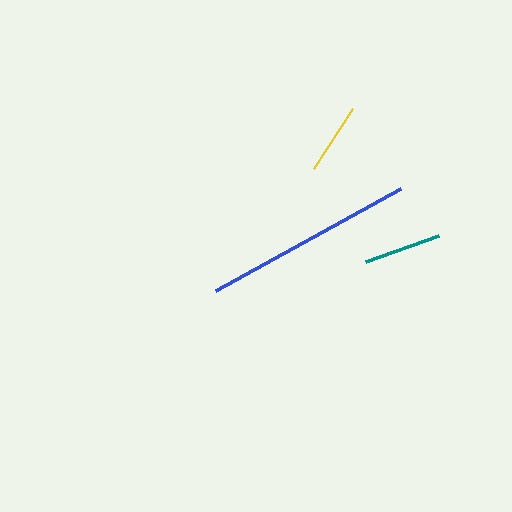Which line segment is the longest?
The blue line is the longest at approximately 212 pixels.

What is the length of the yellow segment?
The yellow segment is approximately 71 pixels long.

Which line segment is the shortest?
The yellow line is the shortest at approximately 71 pixels.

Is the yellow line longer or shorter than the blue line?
The blue line is longer than the yellow line.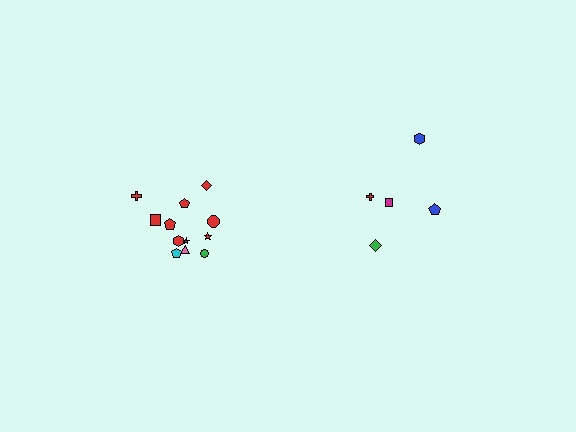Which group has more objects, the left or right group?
The left group.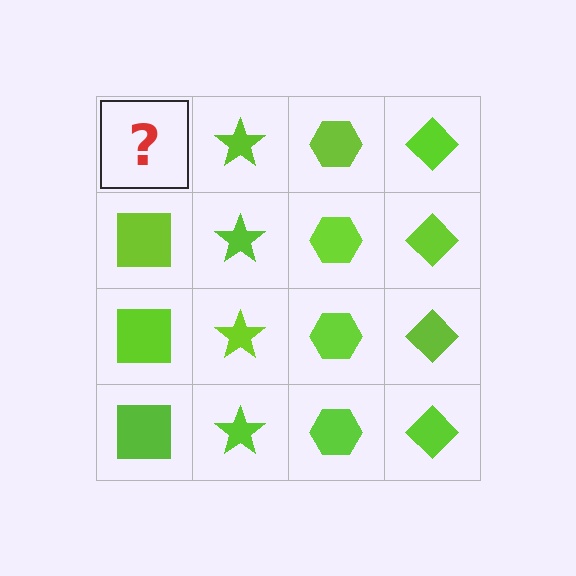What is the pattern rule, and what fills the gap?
The rule is that each column has a consistent shape. The gap should be filled with a lime square.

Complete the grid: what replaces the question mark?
The question mark should be replaced with a lime square.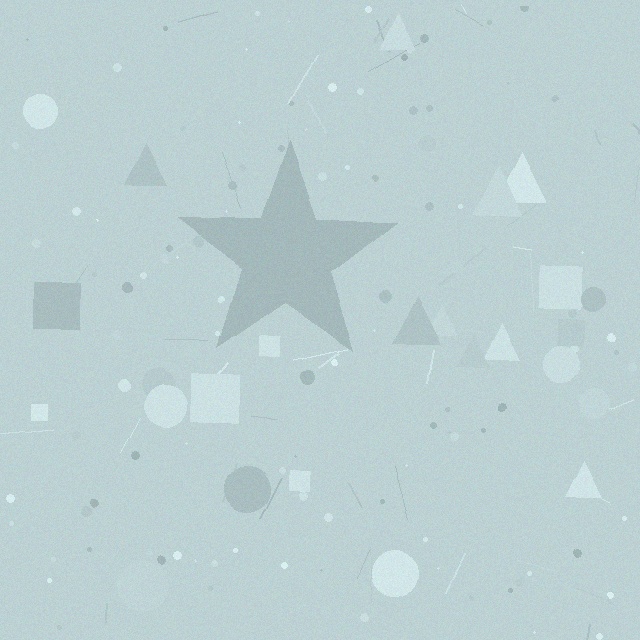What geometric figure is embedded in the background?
A star is embedded in the background.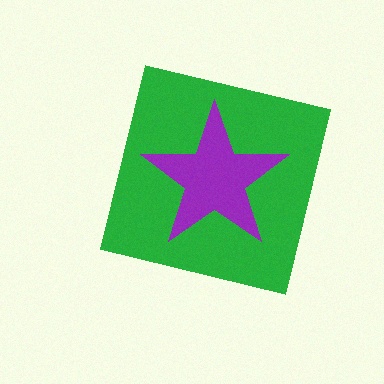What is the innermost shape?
The purple star.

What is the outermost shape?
The green square.